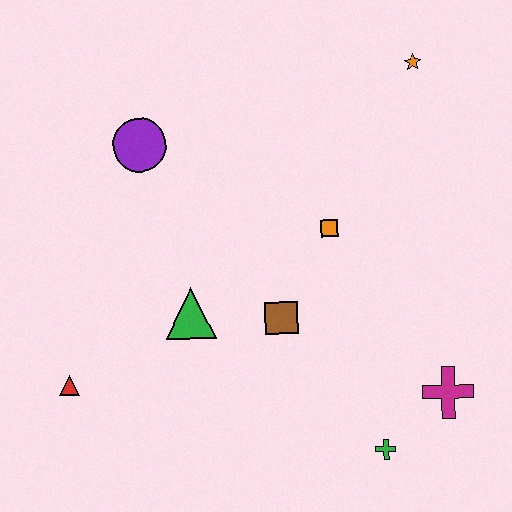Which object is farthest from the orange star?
The red triangle is farthest from the orange star.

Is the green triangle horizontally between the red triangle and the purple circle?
No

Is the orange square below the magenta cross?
No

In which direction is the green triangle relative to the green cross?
The green triangle is to the left of the green cross.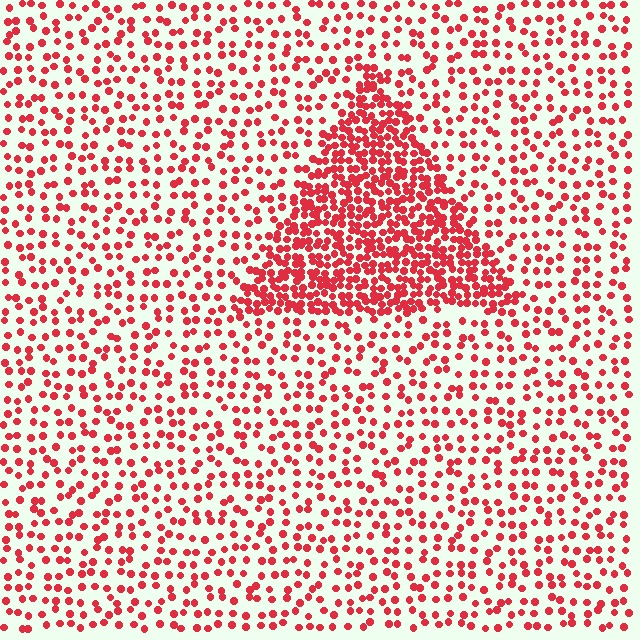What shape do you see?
I see a triangle.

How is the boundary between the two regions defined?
The boundary is defined by a change in element density (approximately 2.6x ratio). All elements are the same color, size, and shape.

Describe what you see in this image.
The image contains small red elements arranged at two different densities. A triangle-shaped region is visible where the elements are more densely packed than the surrounding area.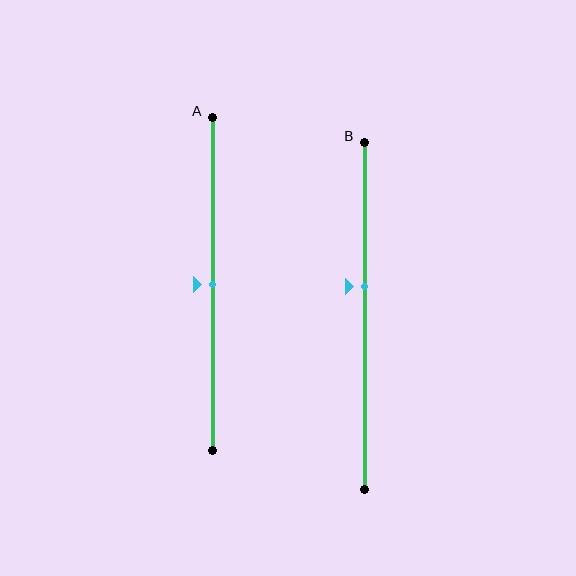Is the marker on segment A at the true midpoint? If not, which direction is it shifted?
Yes, the marker on segment A is at the true midpoint.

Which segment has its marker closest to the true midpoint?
Segment A has its marker closest to the true midpoint.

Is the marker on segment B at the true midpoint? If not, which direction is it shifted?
No, the marker on segment B is shifted upward by about 9% of the segment length.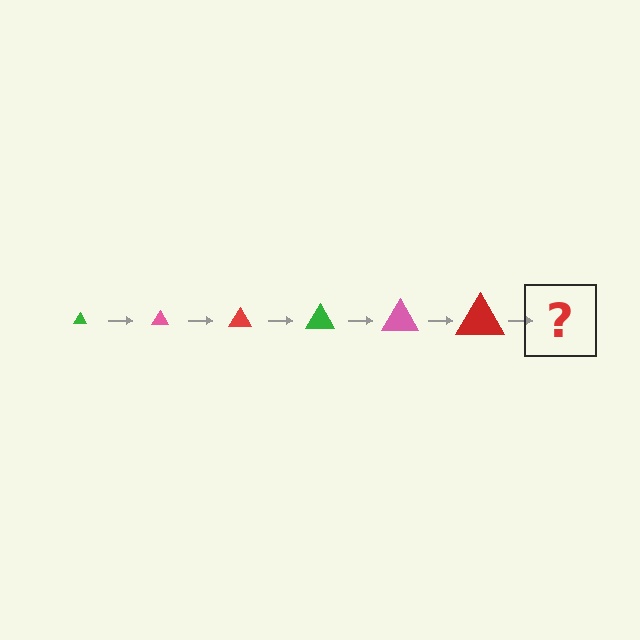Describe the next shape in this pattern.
It should be a green triangle, larger than the previous one.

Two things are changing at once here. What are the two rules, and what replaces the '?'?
The two rules are that the triangle grows larger each step and the color cycles through green, pink, and red. The '?' should be a green triangle, larger than the previous one.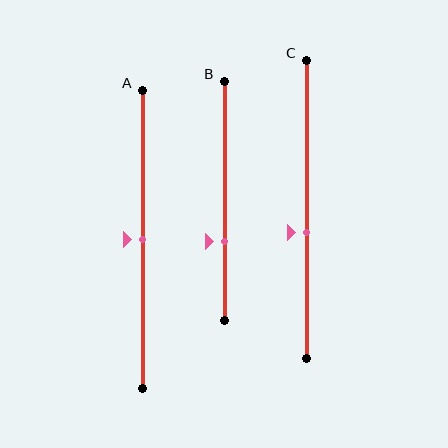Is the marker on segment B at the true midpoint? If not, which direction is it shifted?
No, the marker on segment B is shifted downward by about 17% of the segment length.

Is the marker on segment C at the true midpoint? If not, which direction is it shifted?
No, the marker on segment C is shifted downward by about 8% of the segment length.